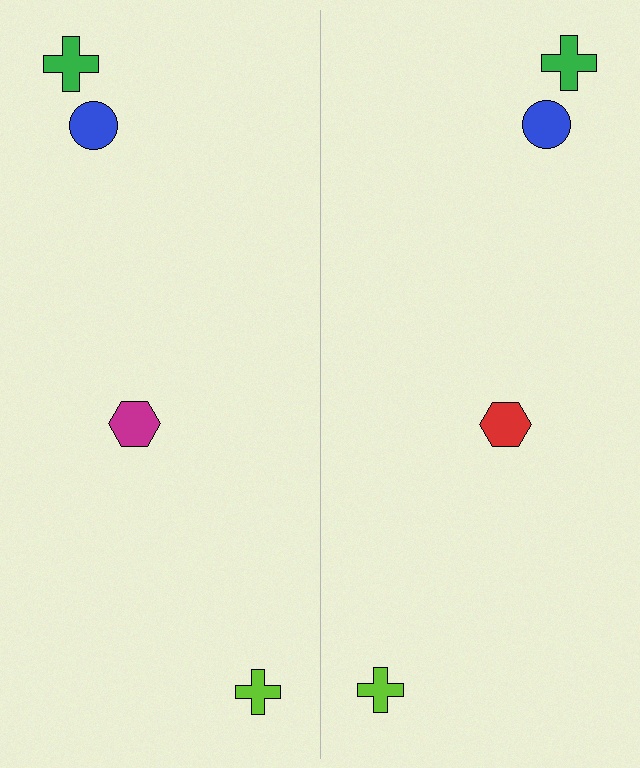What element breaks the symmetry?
The red hexagon on the right side breaks the symmetry — its mirror counterpart is magenta.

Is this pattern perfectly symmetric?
No, the pattern is not perfectly symmetric. The red hexagon on the right side breaks the symmetry — its mirror counterpart is magenta.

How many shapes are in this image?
There are 8 shapes in this image.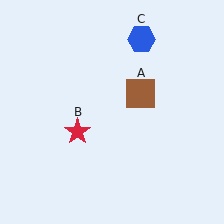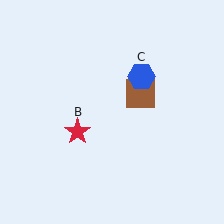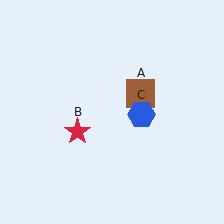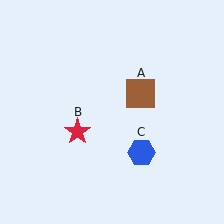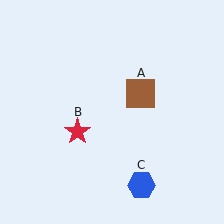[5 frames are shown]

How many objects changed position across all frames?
1 object changed position: blue hexagon (object C).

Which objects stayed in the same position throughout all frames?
Brown square (object A) and red star (object B) remained stationary.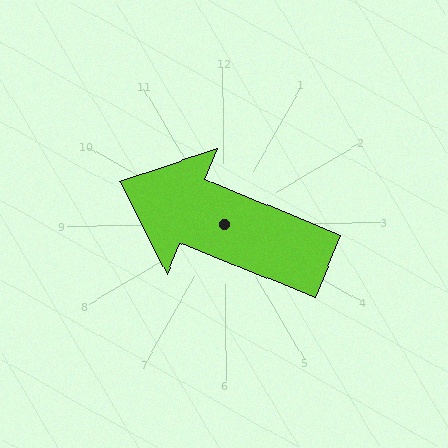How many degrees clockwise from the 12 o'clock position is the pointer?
Approximately 293 degrees.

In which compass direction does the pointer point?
Northwest.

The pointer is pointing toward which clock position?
Roughly 10 o'clock.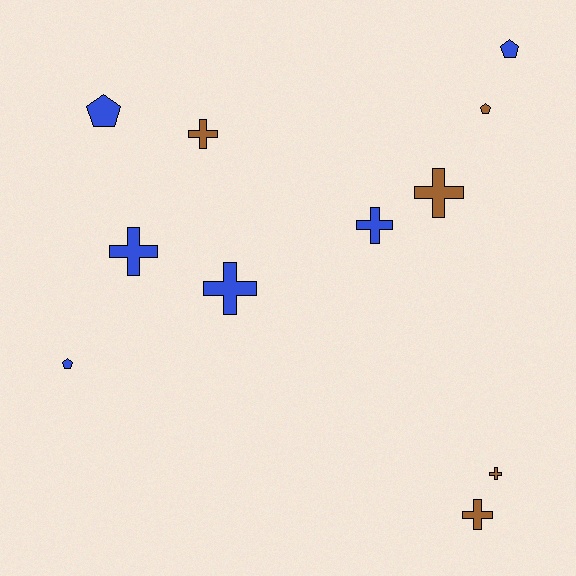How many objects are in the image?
There are 11 objects.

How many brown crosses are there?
There are 4 brown crosses.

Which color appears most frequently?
Blue, with 6 objects.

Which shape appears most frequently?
Cross, with 7 objects.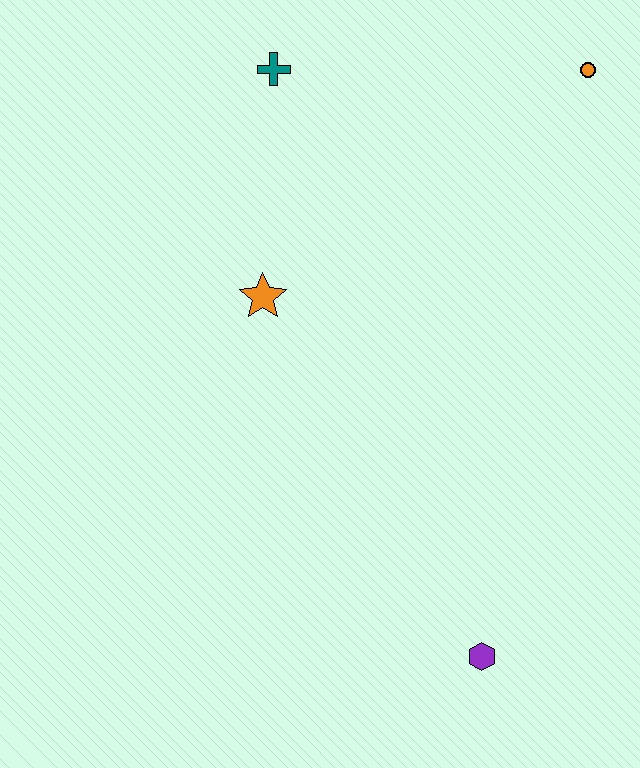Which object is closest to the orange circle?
The teal cross is closest to the orange circle.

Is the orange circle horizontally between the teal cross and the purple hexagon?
No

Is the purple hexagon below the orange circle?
Yes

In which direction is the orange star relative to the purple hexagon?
The orange star is above the purple hexagon.